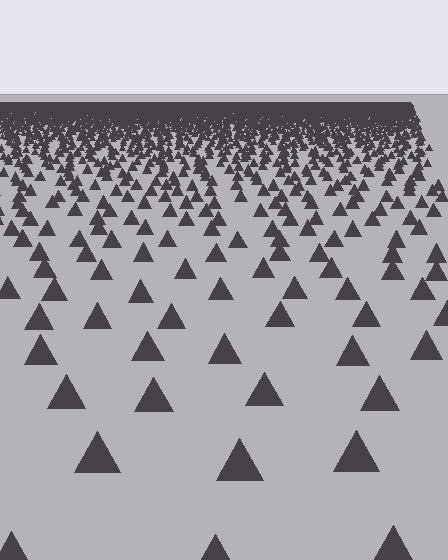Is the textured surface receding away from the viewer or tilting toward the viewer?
The surface is receding away from the viewer. Texture elements get smaller and denser toward the top.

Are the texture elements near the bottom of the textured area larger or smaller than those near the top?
Larger. Near the bottom, elements are closer to the viewer and appear at a bigger on-screen size.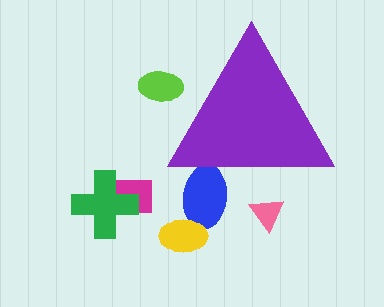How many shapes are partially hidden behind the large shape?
3 shapes are partially hidden.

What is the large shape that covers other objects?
A purple triangle.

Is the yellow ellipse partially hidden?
No, the yellow ellipse is fully visible.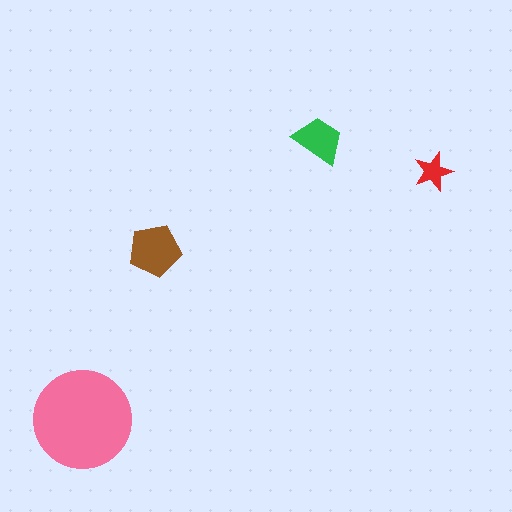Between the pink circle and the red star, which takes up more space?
The pink circle.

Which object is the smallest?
The red star.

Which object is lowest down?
The pink circle is bottommost.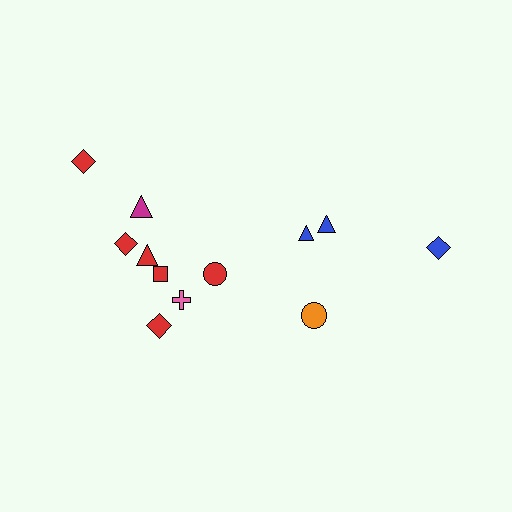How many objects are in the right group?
There are 4 objects.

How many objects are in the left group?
There are 8 objects.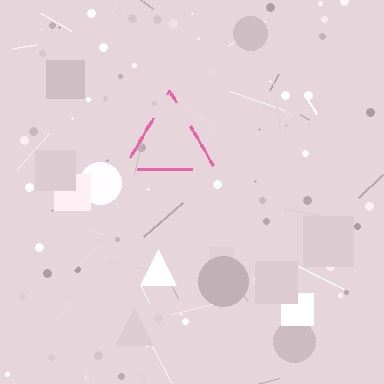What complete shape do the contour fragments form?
The contour fragments form a triangle.